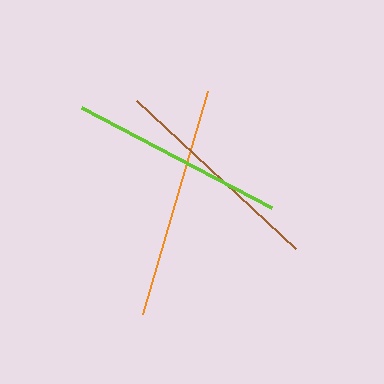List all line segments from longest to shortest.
From longest to shortest: orange, brown, lime.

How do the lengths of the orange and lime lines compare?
The orange and lime lines are approximately the same length.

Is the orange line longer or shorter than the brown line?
The orange line is longer than the brown line.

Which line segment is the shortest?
The lime line is the shortest at approximately 215 pixels.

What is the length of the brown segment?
The brown segment is approximately 217 pixels long.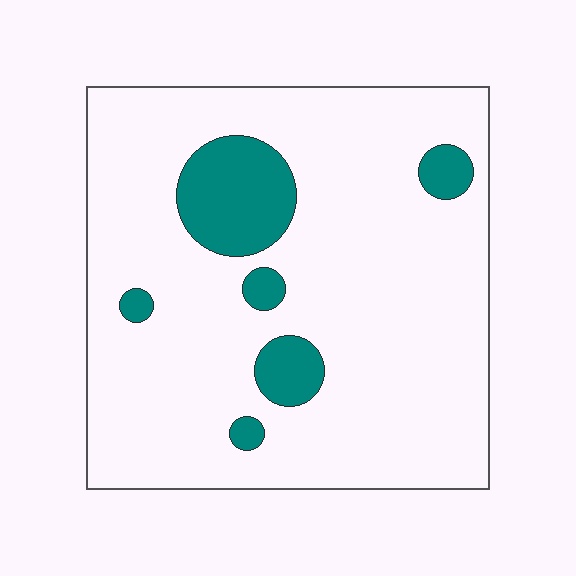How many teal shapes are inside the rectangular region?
6.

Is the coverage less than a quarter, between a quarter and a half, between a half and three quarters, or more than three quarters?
Less than a quarter.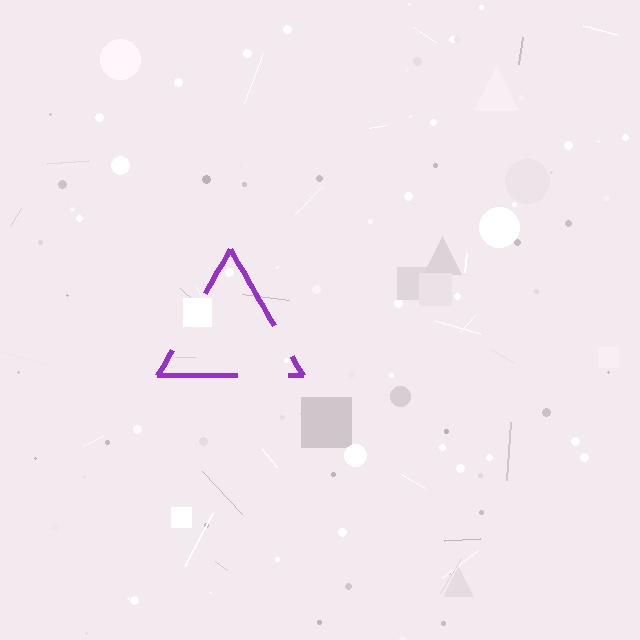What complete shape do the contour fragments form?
The contour fragments form a triangle.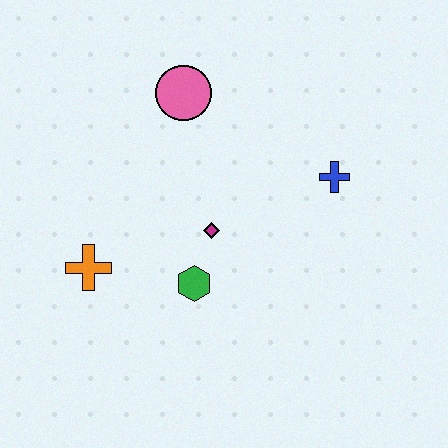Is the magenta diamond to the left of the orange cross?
No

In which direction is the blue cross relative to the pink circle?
The blue cross is to the right of the pink circle.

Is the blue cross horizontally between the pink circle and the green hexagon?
No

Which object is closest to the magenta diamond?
The green hexagon is closest to the magenta diamond.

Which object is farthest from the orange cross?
The blue cross is farthest from the orange cross.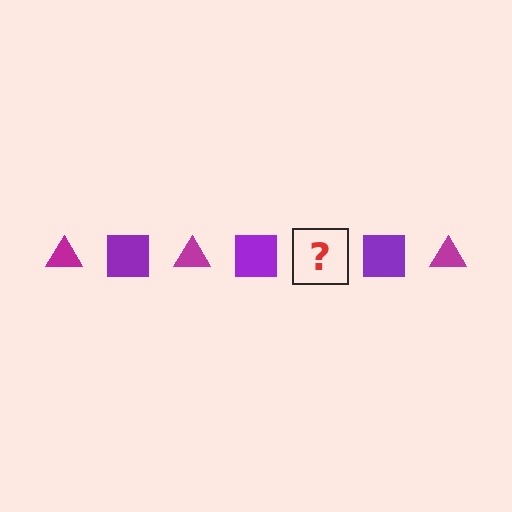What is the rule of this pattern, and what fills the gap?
The rule is that the pattern alternates between magenta triangle and purple square. The gap should be filled with a magenta triangle.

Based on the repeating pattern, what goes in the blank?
The blank should be a magenta triangle.